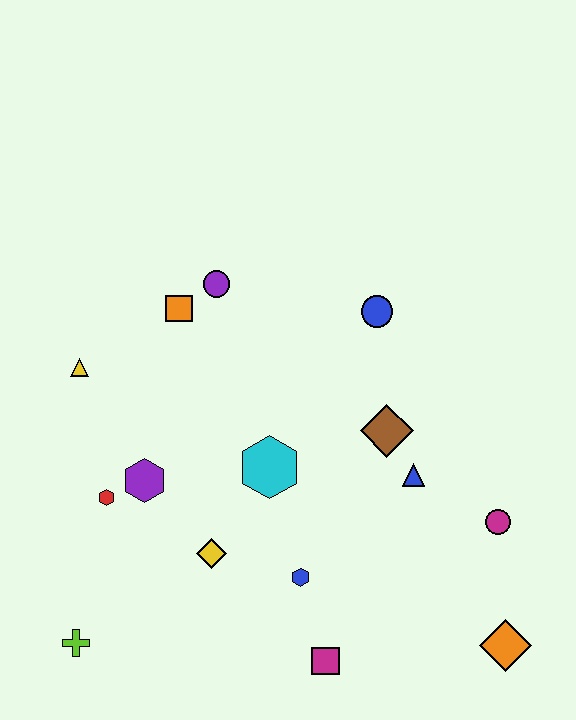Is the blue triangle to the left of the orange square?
No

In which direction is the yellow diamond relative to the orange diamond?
The yellow diamond is to the left of the orange diamond.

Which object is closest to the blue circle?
The brown diamond is closest to the blue circle.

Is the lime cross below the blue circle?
Yes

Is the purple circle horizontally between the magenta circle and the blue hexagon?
No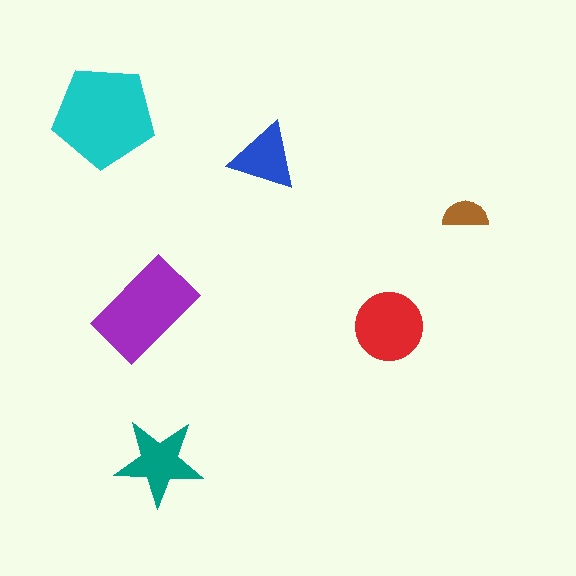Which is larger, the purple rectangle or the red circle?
The purple rectangle.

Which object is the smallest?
The brown semicircle.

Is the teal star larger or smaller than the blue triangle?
Larger.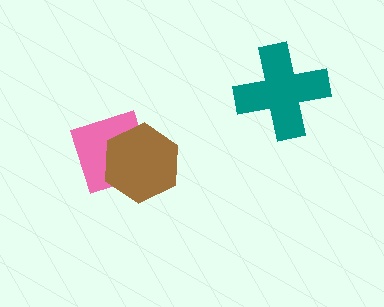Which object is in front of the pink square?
The brown hexagon is in front of the pink square.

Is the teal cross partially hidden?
No, no other shape covers it.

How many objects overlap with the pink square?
1 object overlaps with the pink square.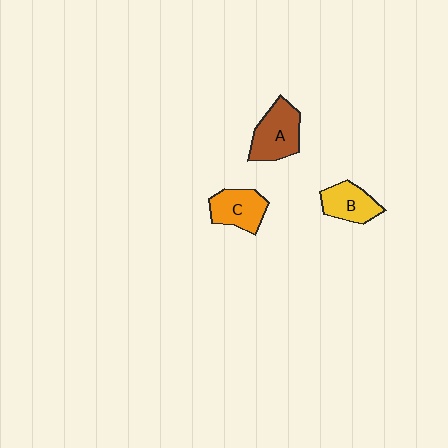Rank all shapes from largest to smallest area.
From largest to smallest: A (brown), C (orange), B (yellow).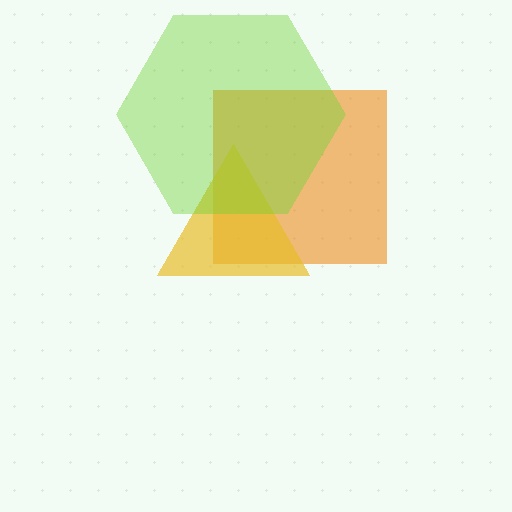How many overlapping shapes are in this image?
There are 3 overlapping shapes in the image.